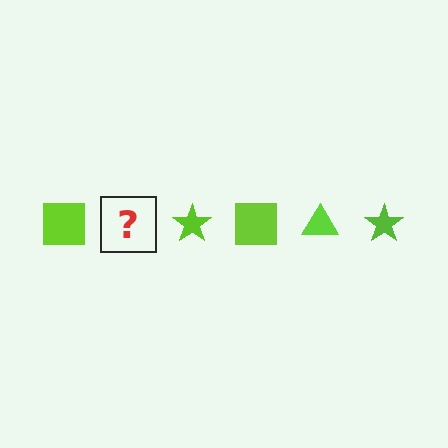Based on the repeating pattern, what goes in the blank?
The blank should be a lime triangle.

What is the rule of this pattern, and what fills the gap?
The rule is that the pattern cycles through square, triangle, star shapes in lime. The gap should be filled with a lime triangle.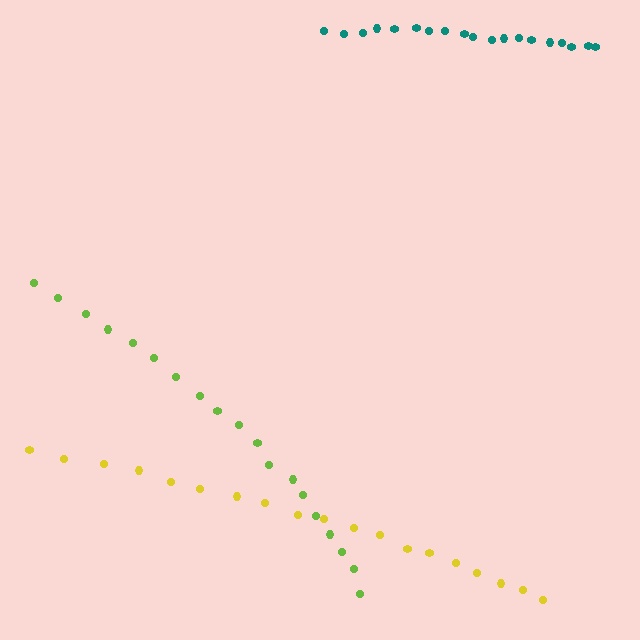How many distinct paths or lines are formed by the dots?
There are 3 distinct paths.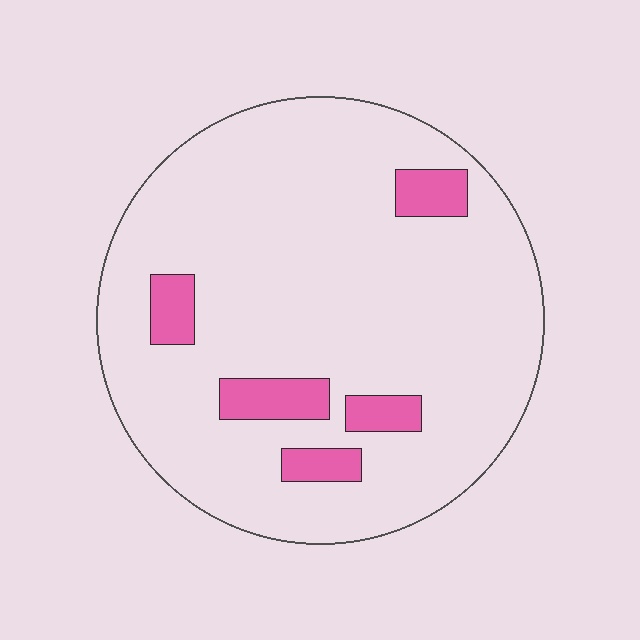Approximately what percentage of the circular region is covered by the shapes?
Approximately 10%.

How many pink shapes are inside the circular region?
5.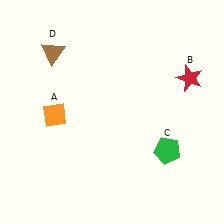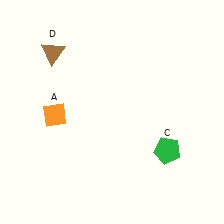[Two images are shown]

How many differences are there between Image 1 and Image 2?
There is 1 difference between the two images.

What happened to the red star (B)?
The red star (B) was removed in Image 2. It was in the top-right area of Image 1.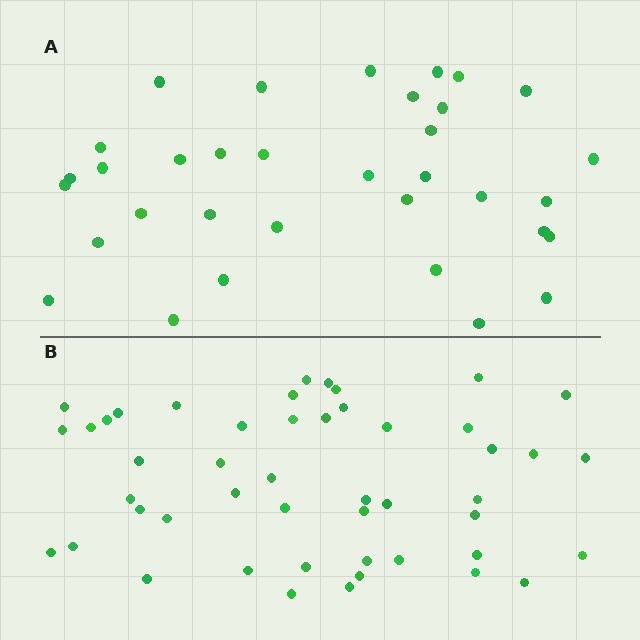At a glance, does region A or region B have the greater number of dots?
Region B (the bottom region) has more dots.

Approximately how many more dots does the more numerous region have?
Region B has approximately 15 more dots than region A.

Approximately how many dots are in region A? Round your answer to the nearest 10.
About 30 dots. (The exact count is 34, which rounds to 30.)